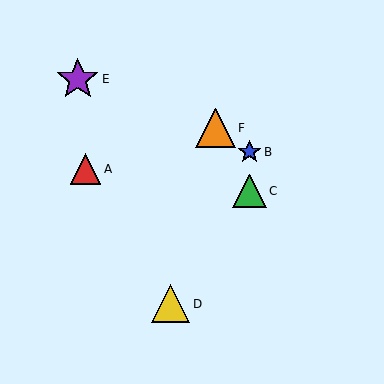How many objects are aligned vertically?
2 objects (B, C) are aligned vertically.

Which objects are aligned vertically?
Objects B, C are aligned vertically.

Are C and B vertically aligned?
Yes, both are at x≈249.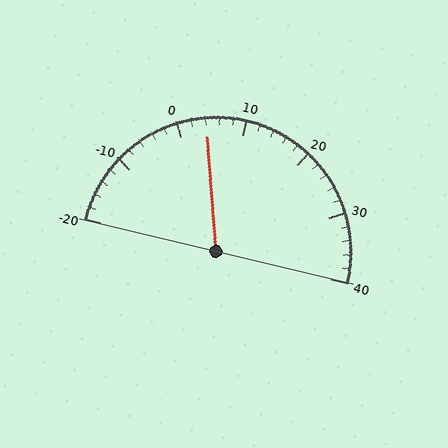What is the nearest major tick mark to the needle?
The nearest major tick mark is 0.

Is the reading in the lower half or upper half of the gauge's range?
The reading is in the lower half of the range (-20 to 40).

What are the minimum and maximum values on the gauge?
The gauge ranges from -20 to 40.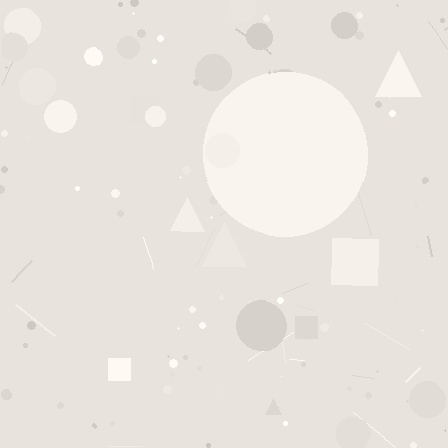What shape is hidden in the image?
A circle is hidden in the image.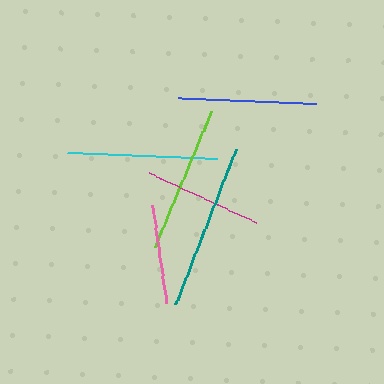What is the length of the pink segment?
The pink segment is approximately 99 pixels long.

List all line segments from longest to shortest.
From longest to shortest: teal, cyan, lime, blue, magenta, pink.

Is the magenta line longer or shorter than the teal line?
The teal line is longer than the magenta line.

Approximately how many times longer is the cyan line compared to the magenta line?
The cyan line is approximately 1.3 times the length of the magenta line.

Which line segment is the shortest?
The pink line is the shortest at approximately 99 pixels.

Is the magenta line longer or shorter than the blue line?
The blue line is longer than the magenta line.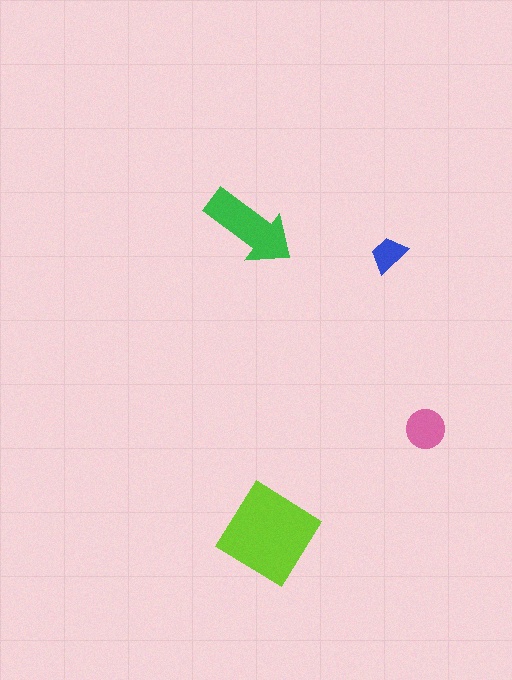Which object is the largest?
The lime diamond.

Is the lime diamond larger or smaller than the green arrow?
Larger.